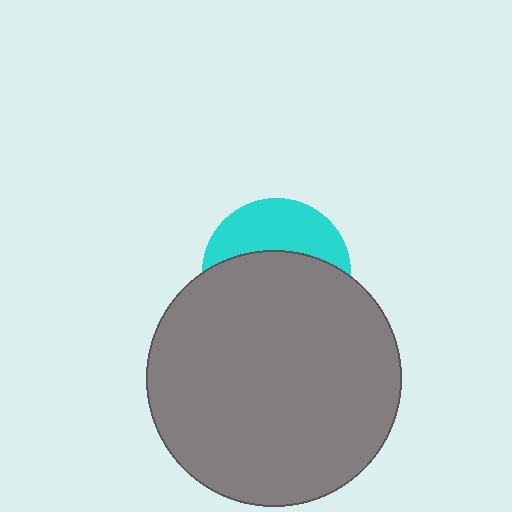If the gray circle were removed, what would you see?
You would see the complete cyan circle.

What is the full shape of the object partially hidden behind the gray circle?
The partially hidden object is a cyan circle.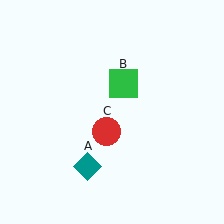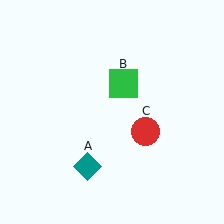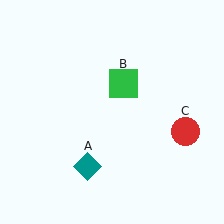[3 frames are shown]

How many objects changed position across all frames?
1 object changed position: red circle (object C).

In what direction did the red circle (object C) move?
The red circle (object C) moved right.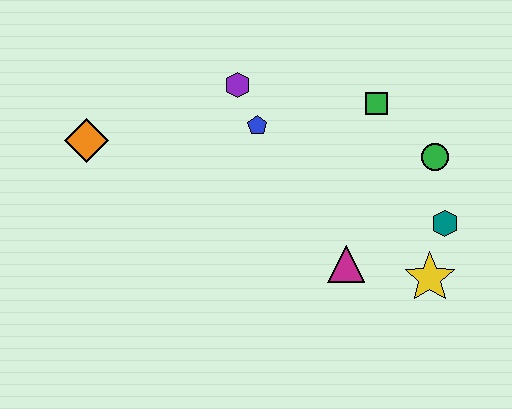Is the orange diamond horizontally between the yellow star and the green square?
No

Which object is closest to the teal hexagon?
The yellow star is closest to the teal hexagon.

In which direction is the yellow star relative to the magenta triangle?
The yellow star is to the right of the magenta triangle.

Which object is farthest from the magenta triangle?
The orange diamond is farthest from the magenta triangle.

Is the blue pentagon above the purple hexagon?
No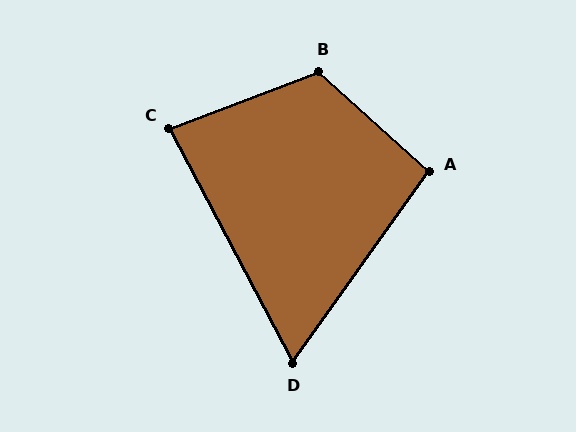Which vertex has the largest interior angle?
B, at approximately 117 degrees.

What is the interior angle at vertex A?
Approximately 97 degrees (obtuse).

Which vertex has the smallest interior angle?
D, at approximately 63 degrees.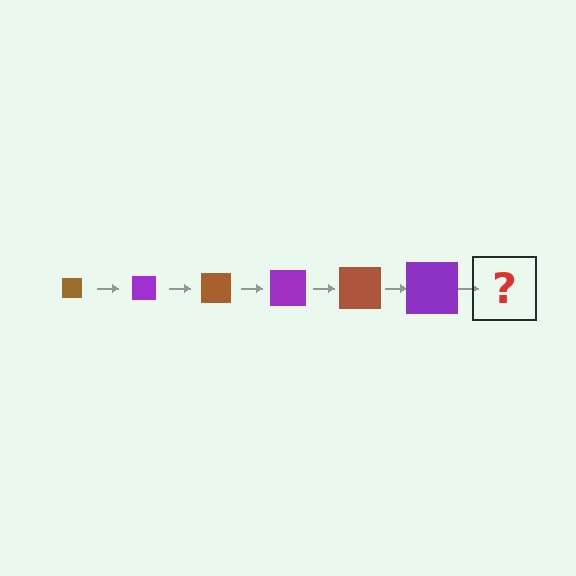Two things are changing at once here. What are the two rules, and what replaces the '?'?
The two rules are that the square grows larger each step and the color cycles through brown and purple. The '?' should be a brown square, larger than the previous one.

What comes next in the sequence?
The next element should be a brown square, larger than the previous one.